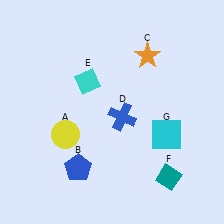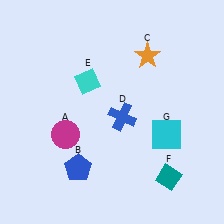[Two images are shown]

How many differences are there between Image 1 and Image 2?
There is 1 difference between the two images.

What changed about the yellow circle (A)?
In Image 1, A is yellow. In Image 2, it changed to magenta.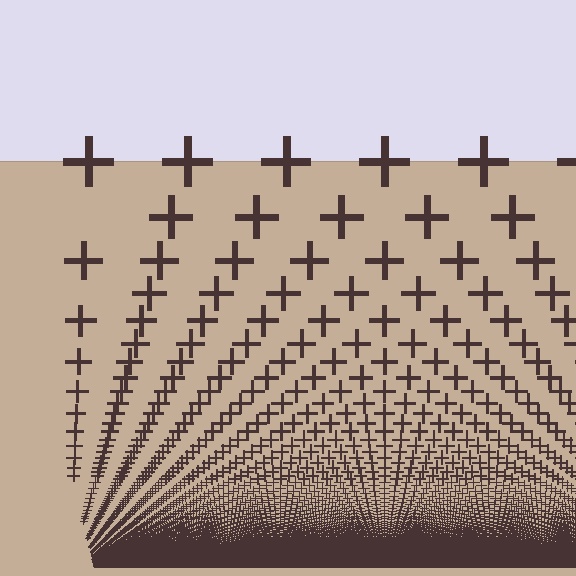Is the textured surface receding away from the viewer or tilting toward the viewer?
The surface appears to tilt toward the viewer. Texture elements get larger and sparser toward the top.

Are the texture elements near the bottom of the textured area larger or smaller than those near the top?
Smaller. The gradient is inverted — elements near the bottom are smaller and denser.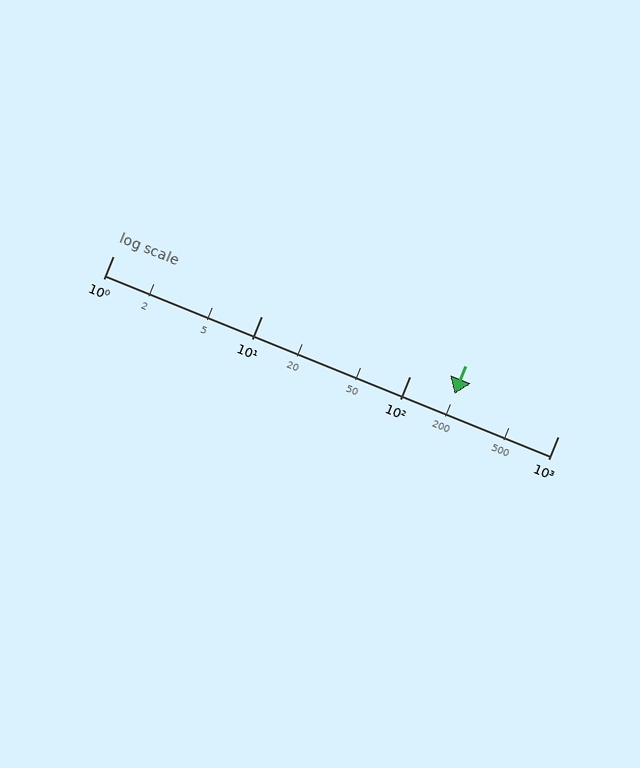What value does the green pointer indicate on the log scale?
The pointer indicates approximately 200.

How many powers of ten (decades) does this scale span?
The scale spans 3 decades, from 1 to 1000.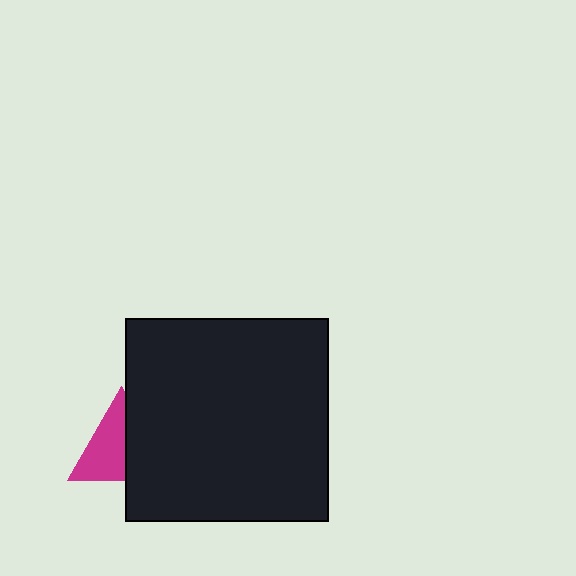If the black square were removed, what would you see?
You would see the complete magenta triangle.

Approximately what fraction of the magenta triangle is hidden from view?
Roughly 43% of the magenta triangle is hidden behind the black square.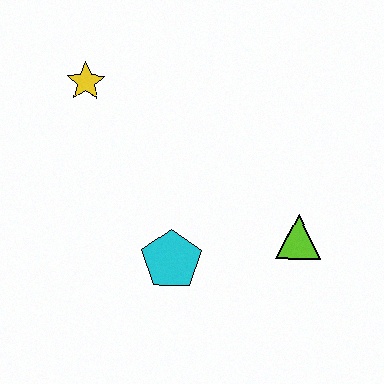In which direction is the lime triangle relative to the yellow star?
The lime triangle is to the right of the yellow star.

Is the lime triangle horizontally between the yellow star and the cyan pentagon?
No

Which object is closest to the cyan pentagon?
The lime triangle is closest to the cyan pentagon.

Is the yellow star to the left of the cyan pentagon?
Yes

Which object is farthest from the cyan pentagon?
The yellow star is farthest from the cyan pentagon.